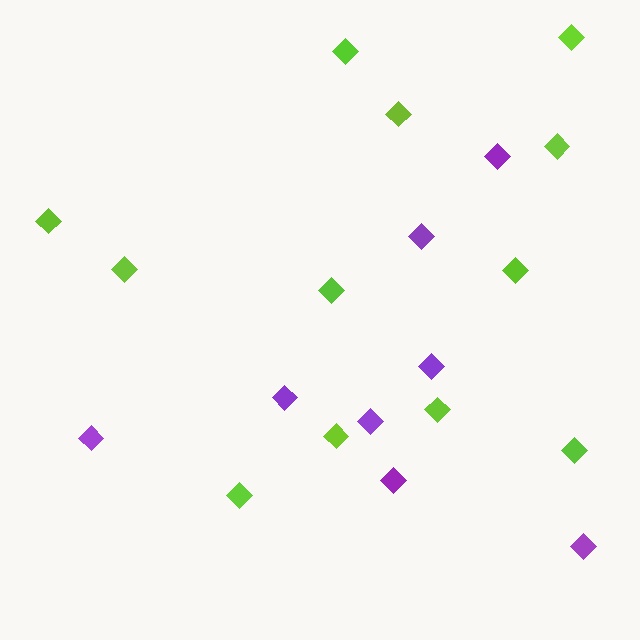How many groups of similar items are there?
There are 2 groups: one group of lime diamonds (12) and one group of purple diamonds (8).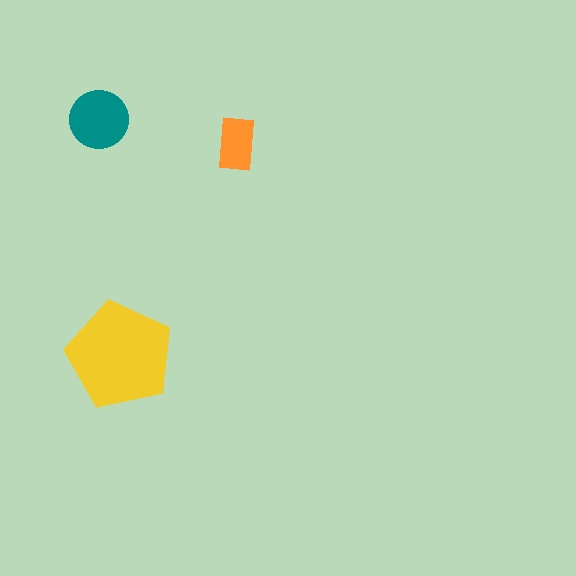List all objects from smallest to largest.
The orange rectangle, the teal circle, the yellow pentagon.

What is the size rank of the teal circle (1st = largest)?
2nd.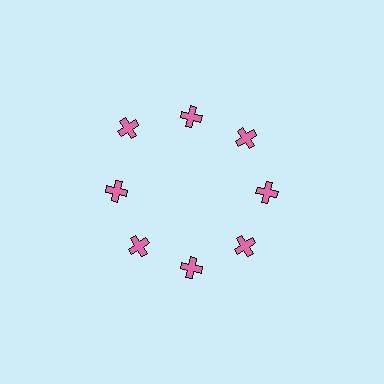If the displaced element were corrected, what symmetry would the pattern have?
It would have 8-fold rotational symmetry — the pattern would map onto itself every 45 degrees.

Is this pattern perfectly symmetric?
No. The 8 pink crosses are arranged in a ring, but one element near the 10 o'clock position is pushed outward from the center, breaking the 8-fold rotational symmetry.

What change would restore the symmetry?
The symmetry would be restored by moving it inward, back onto the ring so that all 8 crosses sit at equal angles and equal distance from the center.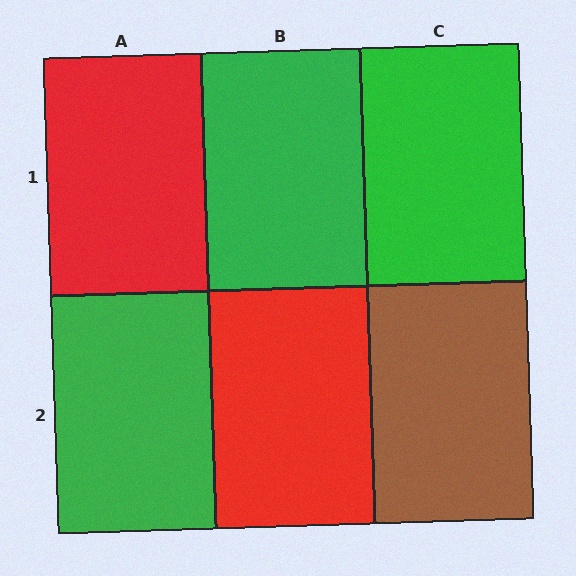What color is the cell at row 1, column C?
Green.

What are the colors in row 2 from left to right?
Green, red, brown.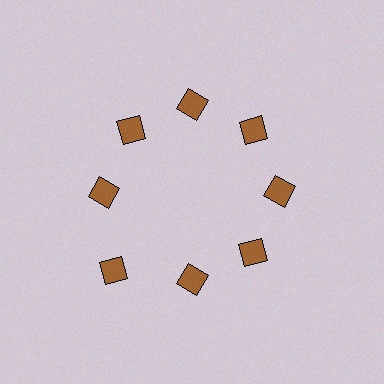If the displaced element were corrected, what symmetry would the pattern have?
It would have 8-fold rotational symmetry — the pattern would map onto itself every 45 degrees.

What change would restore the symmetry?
The symmetry would be restored by moving it inward, back onto the ring so that all 8 diamonds sit at equal angles and equal distance from the center.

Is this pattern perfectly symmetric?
No. The 8 brown diamonds are arranged in a ring, but one element near the 8 o'clock position is pushed outward from the center, breaking the 8-fold rotational symmetry.